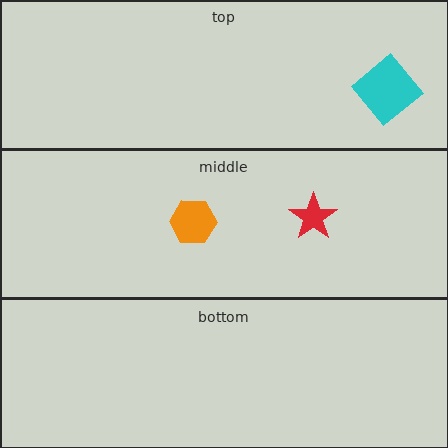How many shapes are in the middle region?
2.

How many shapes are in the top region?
1.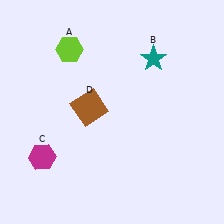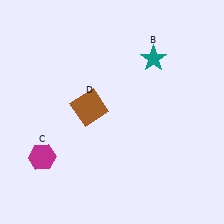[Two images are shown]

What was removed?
The lime hexagon (A) was removed in Image 2.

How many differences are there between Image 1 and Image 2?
There is 1 difference between the two images.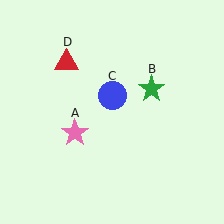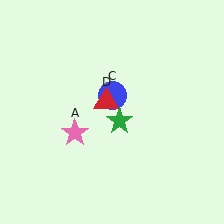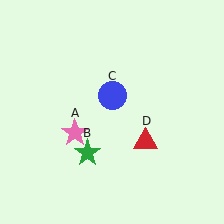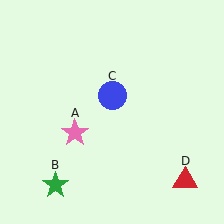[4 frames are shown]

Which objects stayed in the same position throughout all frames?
Pink star (object A) and blue circle (object C) remained stationary.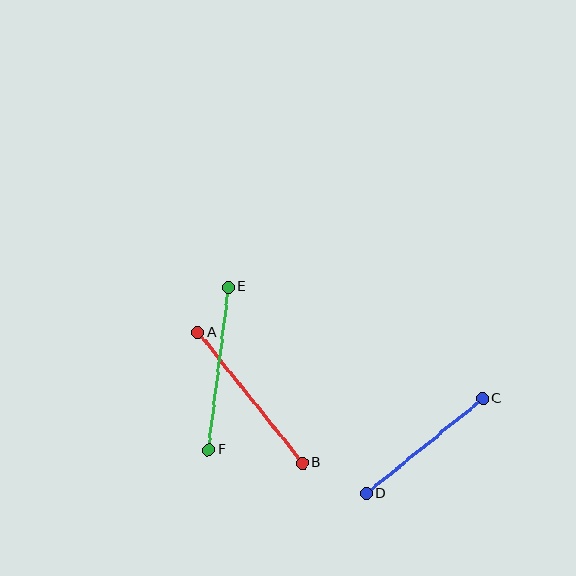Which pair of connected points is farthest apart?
Points A and B are farthest apart.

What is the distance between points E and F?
The distance is approximately 164 pixels.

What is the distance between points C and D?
The distance is approximately 150 pixels.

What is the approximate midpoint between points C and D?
The midpoint is at approximately (425, 446) pixels.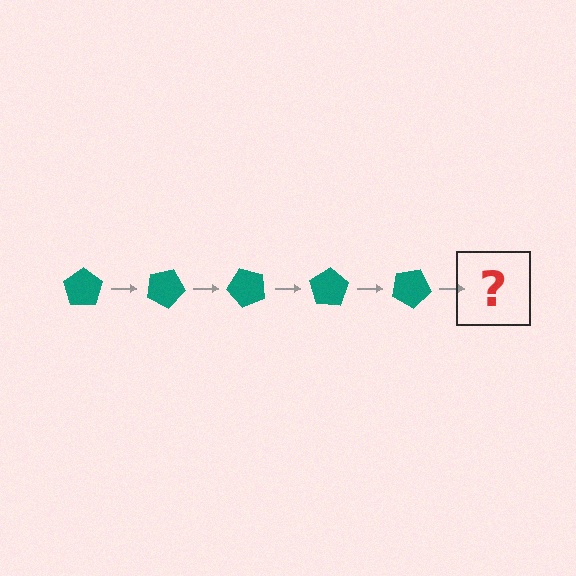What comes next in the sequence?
The next element should be a teal pentagon rotated 125 degrees.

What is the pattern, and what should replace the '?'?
The pattern is that the pentagon rotates 25 degrees each step. The '?' should be a teal pentagon rotated 125 degrees.